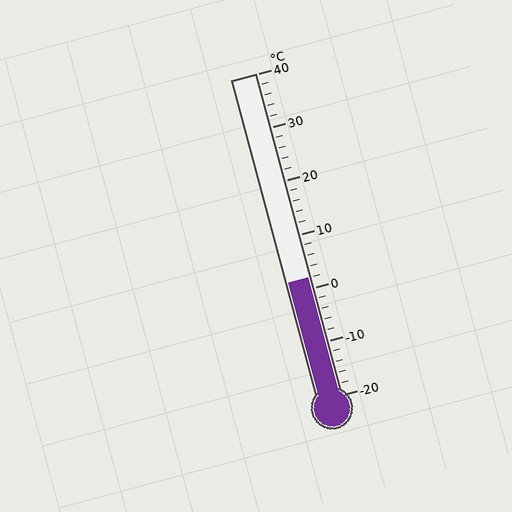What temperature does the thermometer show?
The thermometer shows approximately 2°C.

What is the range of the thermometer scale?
The thermometer scale ranges from -20°C to 40°C.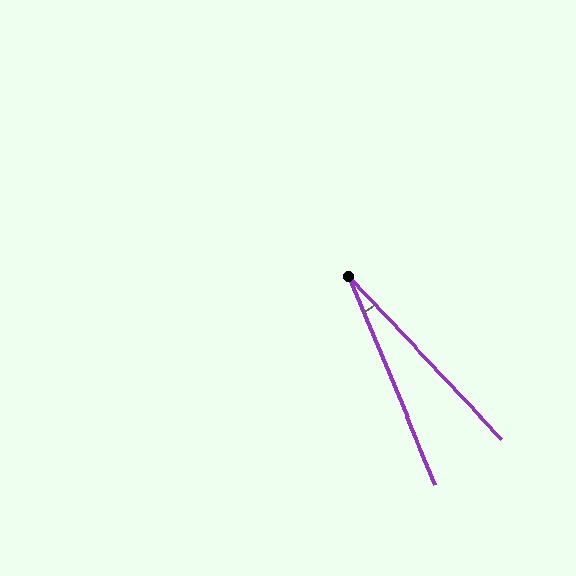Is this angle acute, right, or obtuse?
It is acute.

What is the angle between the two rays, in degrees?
Approximately 21 degrees.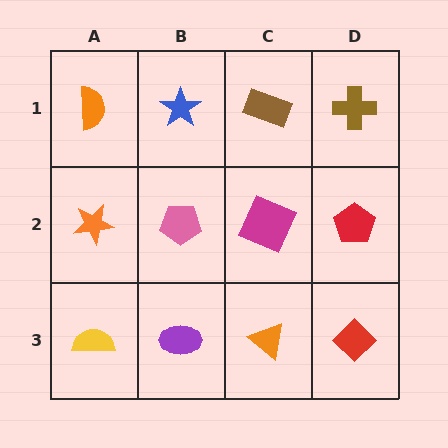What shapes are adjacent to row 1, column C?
A magenta square (row 2, column C), a blue star (row 1, column B), a brown cross (row 1, column D).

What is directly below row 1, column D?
A red pentagon.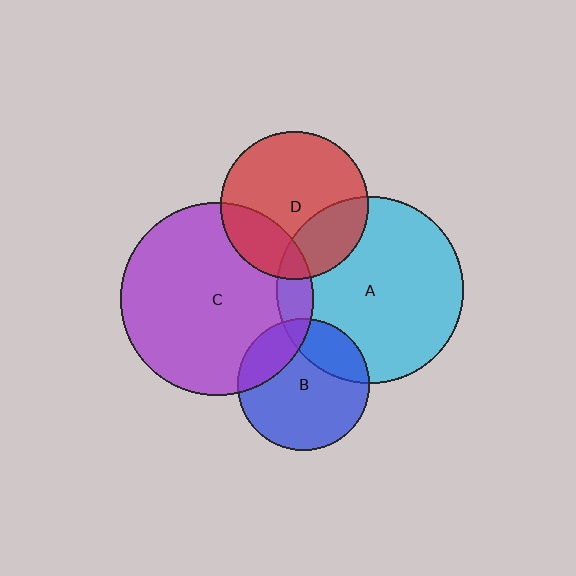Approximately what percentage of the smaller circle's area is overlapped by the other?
Approximately 25%.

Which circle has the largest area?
Circle C (purple).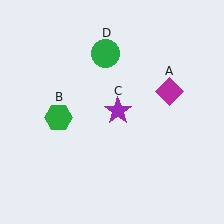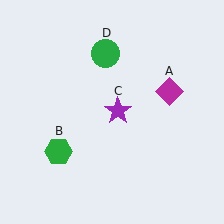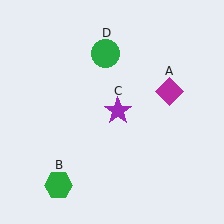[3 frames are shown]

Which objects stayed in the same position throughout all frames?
Magenta diamond (object A) and purple star (object C) and green circle (object D) remained stationary.